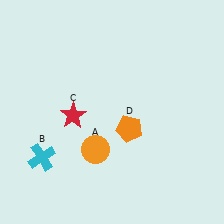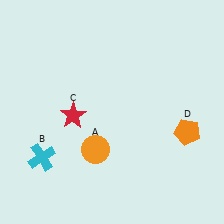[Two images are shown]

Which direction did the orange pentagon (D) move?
The orange pentagon (D) moved right.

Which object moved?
The orange pentagon (D) moved right.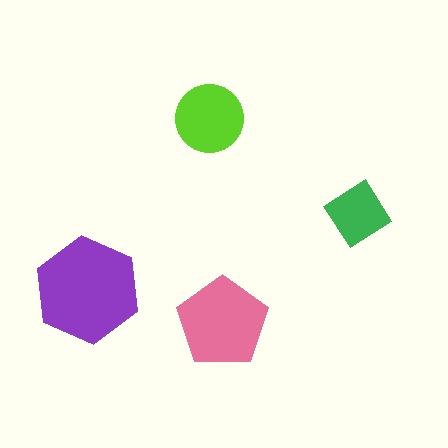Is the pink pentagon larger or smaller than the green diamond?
Larger.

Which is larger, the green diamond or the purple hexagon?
The purple hexagon.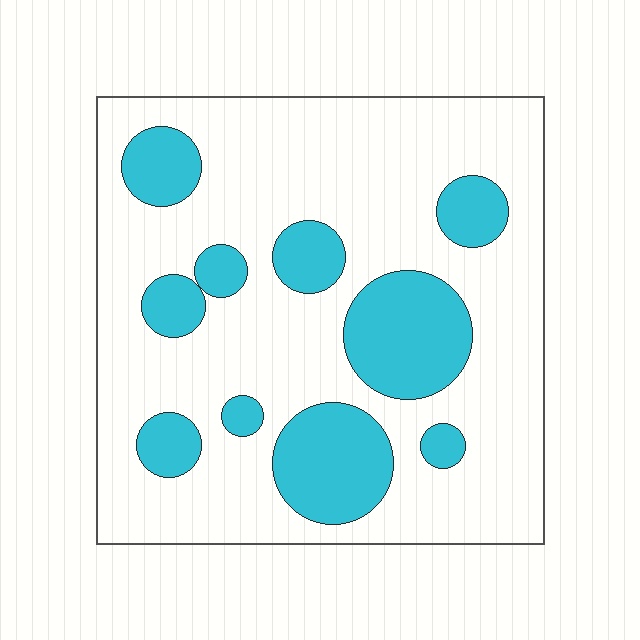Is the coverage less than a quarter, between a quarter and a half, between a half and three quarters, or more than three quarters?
Between a quarter and a half.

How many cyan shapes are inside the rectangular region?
10.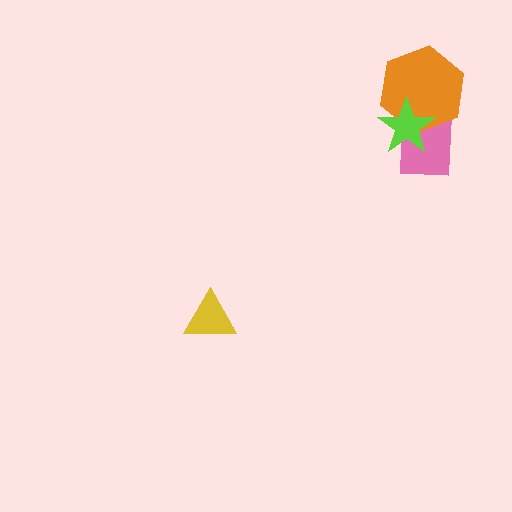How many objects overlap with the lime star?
2 objects overlap with the lime star.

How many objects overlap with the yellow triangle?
0 objects overlap with the yellow triangle.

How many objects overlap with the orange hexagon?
2 objects overlap with the orange hexagon.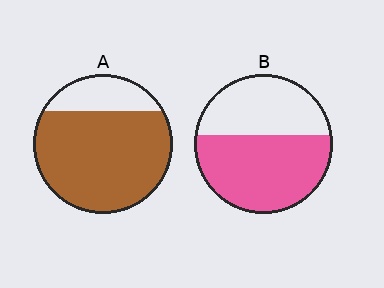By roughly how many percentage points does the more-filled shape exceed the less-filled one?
By roughly 20 percentage points (A over B).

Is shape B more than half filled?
Yes.